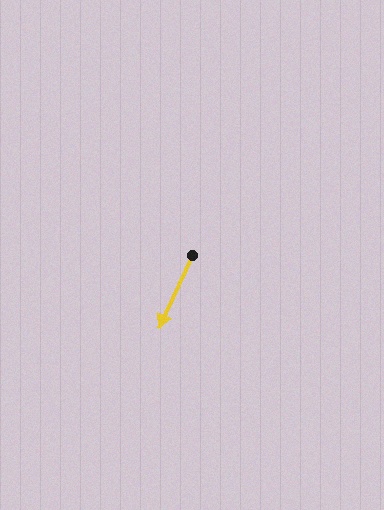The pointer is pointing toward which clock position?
Roughly 7 o'clock.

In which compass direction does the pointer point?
Southwest.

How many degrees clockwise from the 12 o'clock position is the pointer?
Approximately 204 degrees.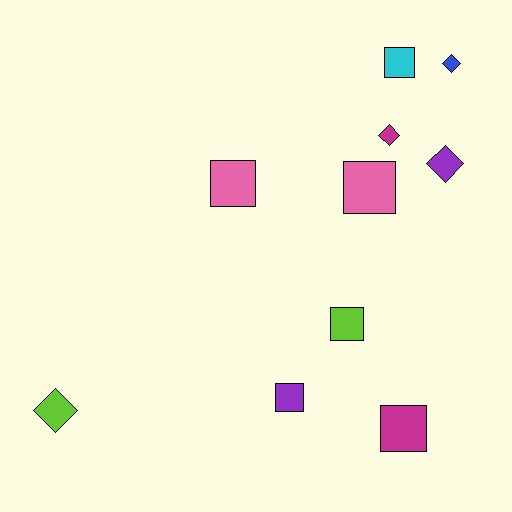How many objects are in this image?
There are 10 objects.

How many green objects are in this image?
There are no green objects.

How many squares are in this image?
There are 6 squares.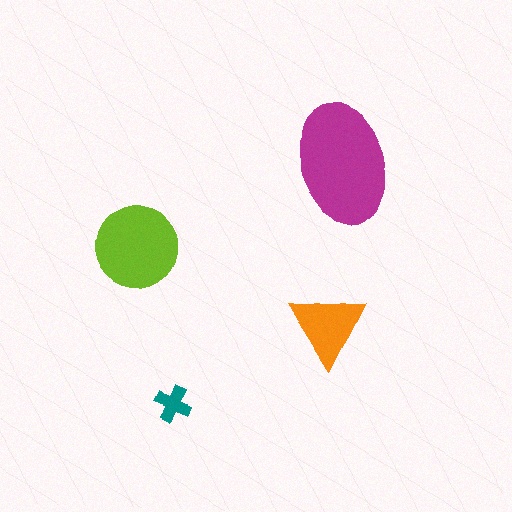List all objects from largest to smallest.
The magenta ellipse, the lime circle, the orange triangle, the teal cross.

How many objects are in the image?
There are 4 objects in the image.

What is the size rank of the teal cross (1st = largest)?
4th.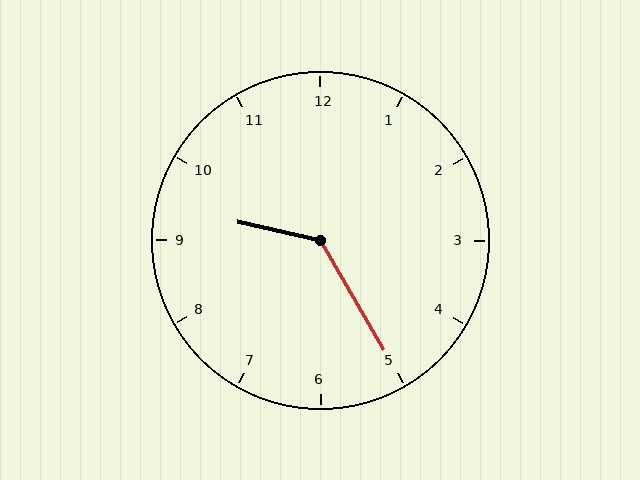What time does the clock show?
9:25.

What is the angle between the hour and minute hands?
Approximately 132 degrees.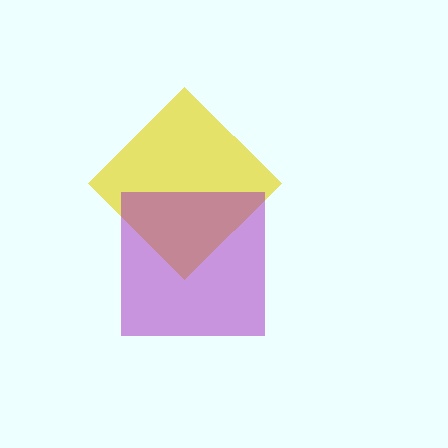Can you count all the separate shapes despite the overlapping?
Yes, there are 2 separate shapes.